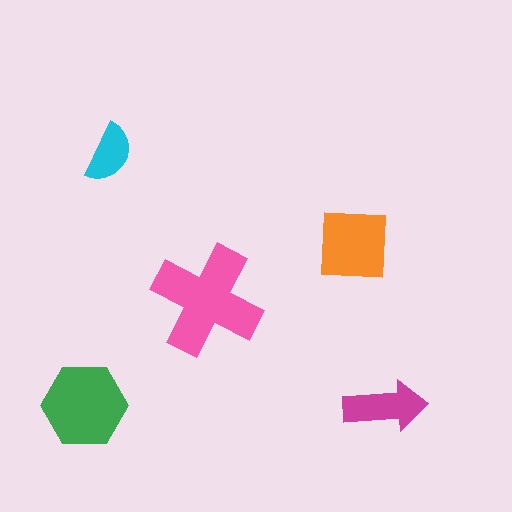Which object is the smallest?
The cyan semicircle.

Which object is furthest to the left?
The green hexagon is leftmost.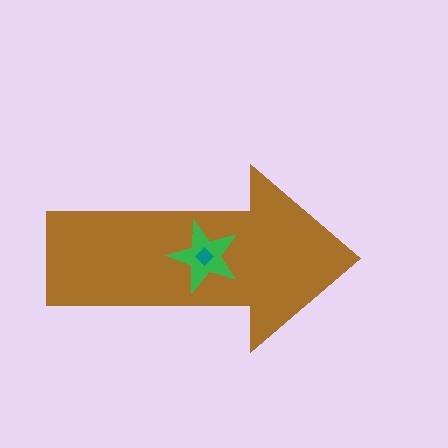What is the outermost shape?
The brown arrow.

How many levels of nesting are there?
3.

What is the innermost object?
The teal diamond.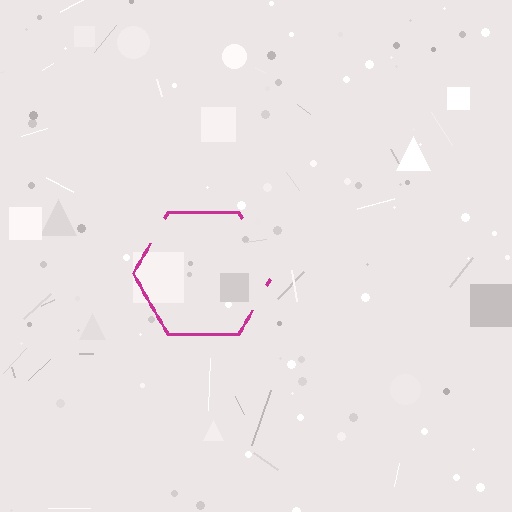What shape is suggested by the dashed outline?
The dashed outline suggests a hexagon.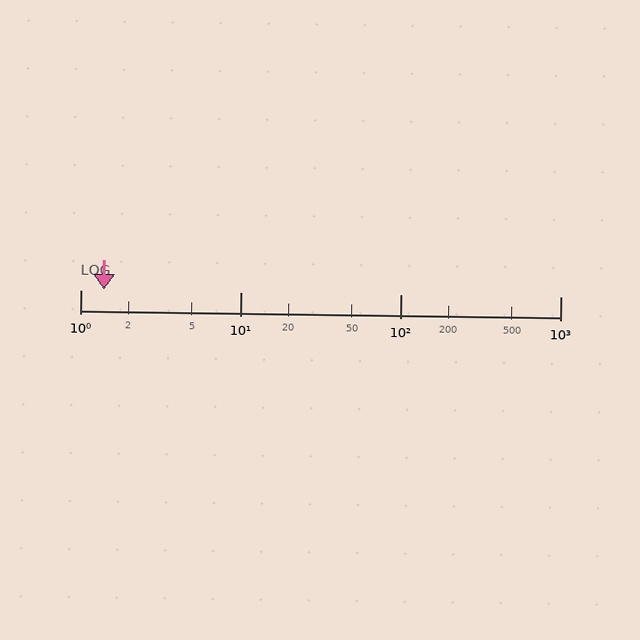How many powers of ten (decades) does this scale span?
The scale spans 3 decades, from 1 to 1000.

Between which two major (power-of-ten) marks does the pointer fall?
The pointer is between 1 and 10.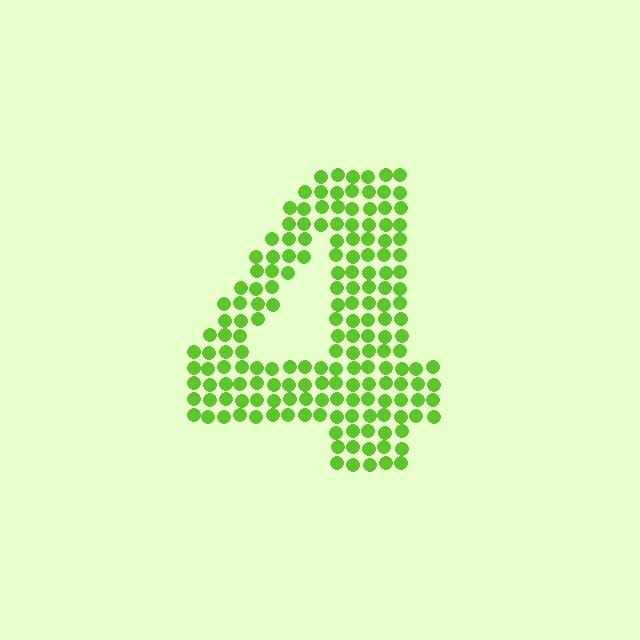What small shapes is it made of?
It is made of small circles.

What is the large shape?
The large shape is the digit 4.